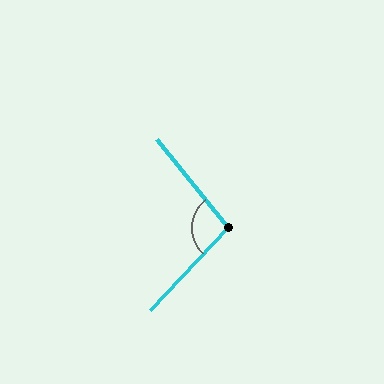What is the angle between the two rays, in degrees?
Approximately 98 degrees.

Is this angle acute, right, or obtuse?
It is obtuse.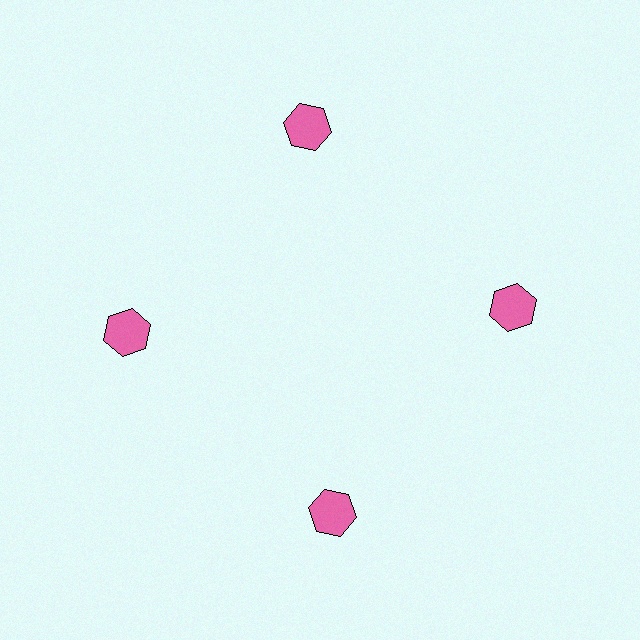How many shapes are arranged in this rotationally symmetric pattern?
There are 4 shapes, arranged in 4 groups of 1.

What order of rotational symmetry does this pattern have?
This pattern has 4-fold rotational symmetry.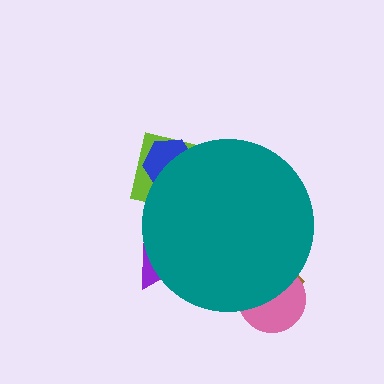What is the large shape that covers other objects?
A teal circle.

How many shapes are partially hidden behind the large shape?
5 shapes are partially hidden.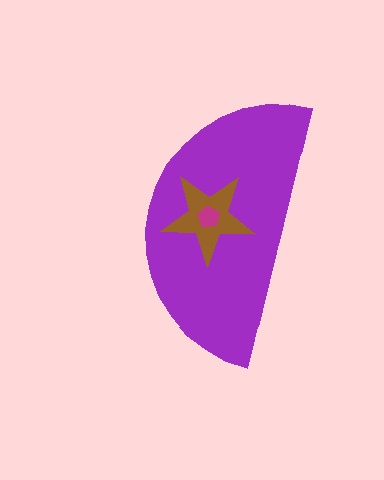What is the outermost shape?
The purple semicircle.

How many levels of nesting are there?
3.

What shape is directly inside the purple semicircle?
The brown star.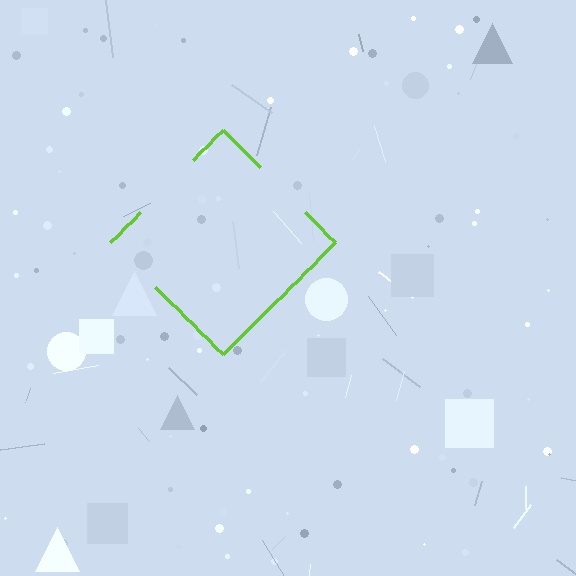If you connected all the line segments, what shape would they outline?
They would outline a diamond.